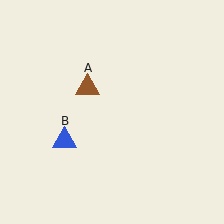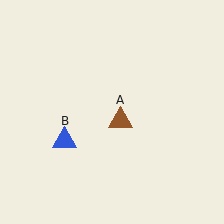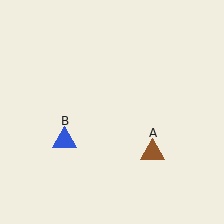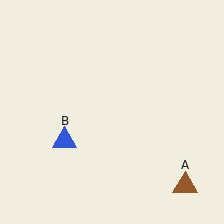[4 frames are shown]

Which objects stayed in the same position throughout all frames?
Blue triangle (object B) remained stationary.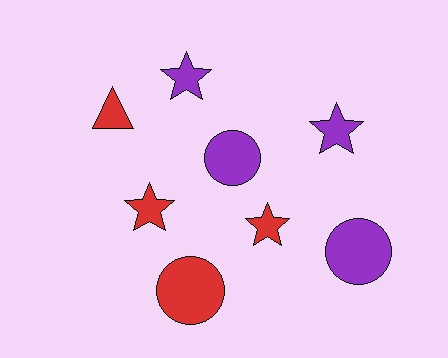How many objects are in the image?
There are 8 objects.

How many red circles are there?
There is 1 red circle.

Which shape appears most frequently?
Star, with 4 objects.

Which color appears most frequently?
Red, with 4 objects.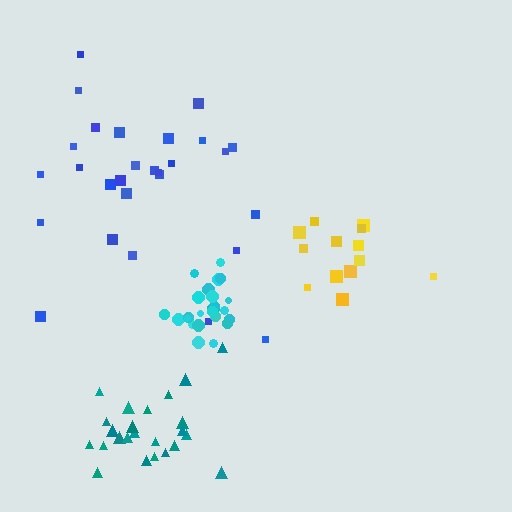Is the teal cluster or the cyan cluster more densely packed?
Cyan.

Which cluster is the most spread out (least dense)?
Blue.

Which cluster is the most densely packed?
Cyan.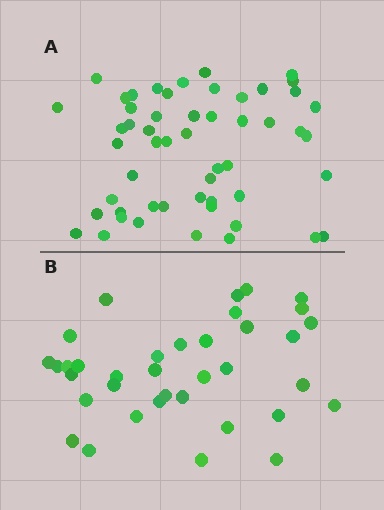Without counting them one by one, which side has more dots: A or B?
Region A (the top region) has more dots.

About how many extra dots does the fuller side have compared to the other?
Region A has approximately 15 more dots than region B.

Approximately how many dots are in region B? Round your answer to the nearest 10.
About 40 dots. (The exact count is 36, which rounds to 40.)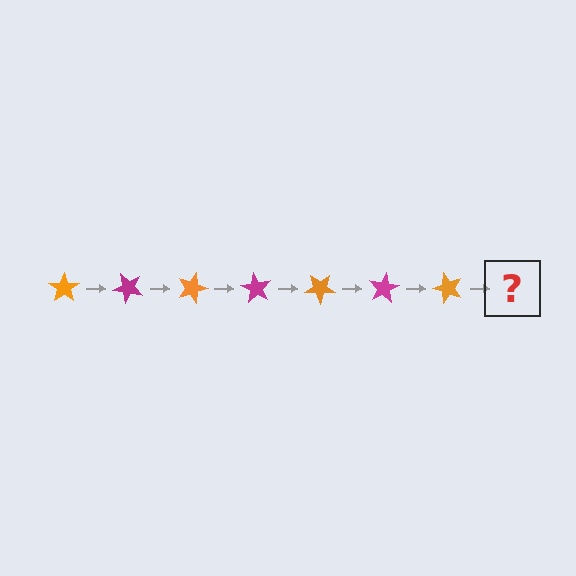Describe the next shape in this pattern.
It should be a magenta star, rotated 315 degrees from the start.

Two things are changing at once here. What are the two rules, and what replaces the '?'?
The two rules are that it rotates 45 degrees each step and the color cycles through orange and magenta. The '?' should be a magenta star, rotated 315 degrees from the start.